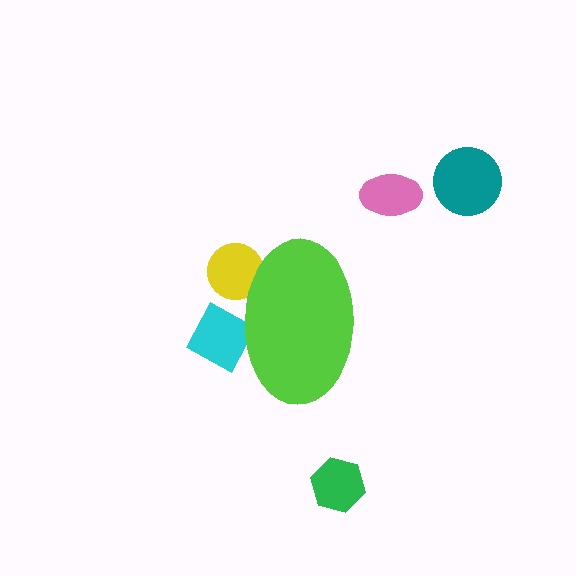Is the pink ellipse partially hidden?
No, the pink ellipse is fully visible.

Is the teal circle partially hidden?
No, the teal circle is fully visible.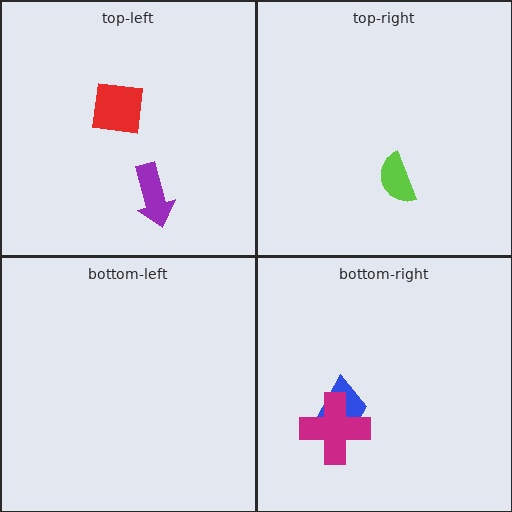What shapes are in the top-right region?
The lime semicircle.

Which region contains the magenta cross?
The bottom-right region.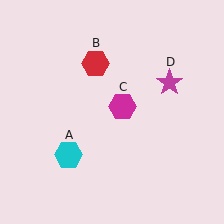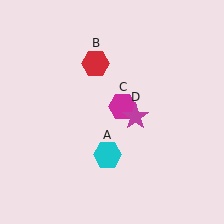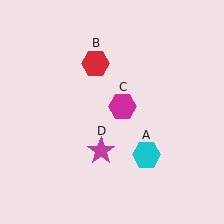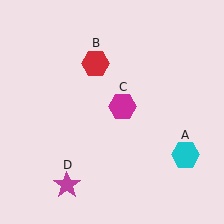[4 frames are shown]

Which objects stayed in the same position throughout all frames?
Red hexagon (object B) and magenta hexagon (object C) remained stationary.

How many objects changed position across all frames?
2 objects changed position: cyan hexagon (object A), magenta star (object D).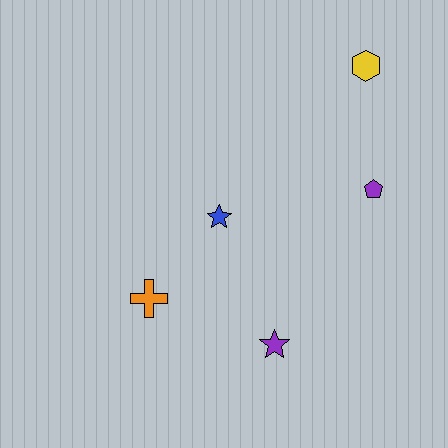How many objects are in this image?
There are 5 objects.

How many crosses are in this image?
There is 1 cross.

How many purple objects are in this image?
There are 2 purple objects.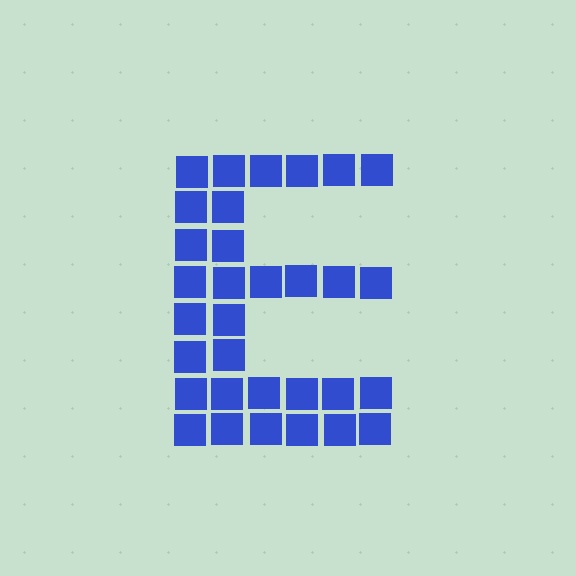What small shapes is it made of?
It is made of small squares.